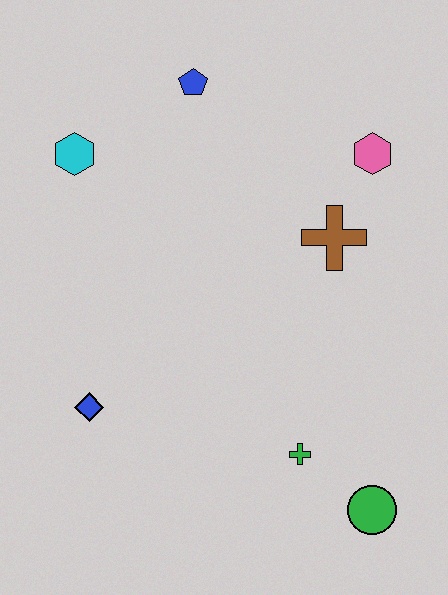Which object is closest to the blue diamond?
The green cross is closest to the blue diamond.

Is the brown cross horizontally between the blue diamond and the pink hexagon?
Yes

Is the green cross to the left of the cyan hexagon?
No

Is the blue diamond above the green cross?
Yes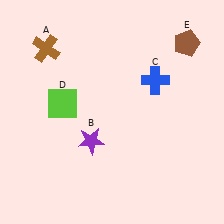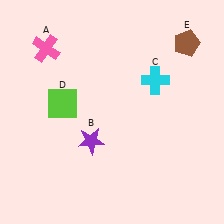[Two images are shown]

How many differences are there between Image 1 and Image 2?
There are 2 differences between the two images.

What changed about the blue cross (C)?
In Image 1, C is blue. In Image 2, it changed to cyan.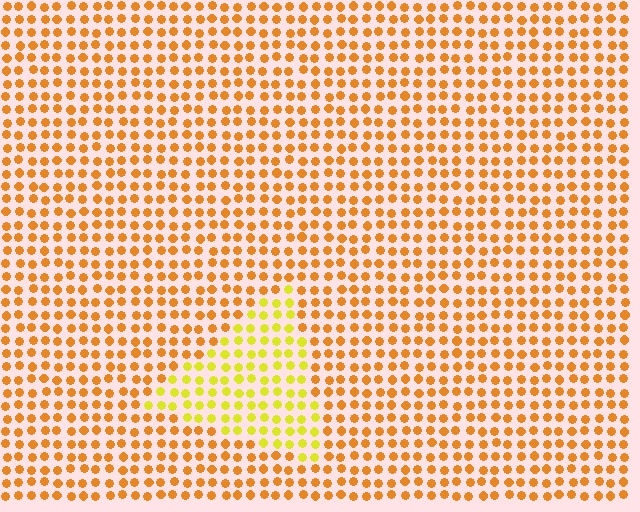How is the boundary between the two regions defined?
The boundary is defined purely by a slight shift in hue (about 33 degrees). Spacing, size, and orientation are identical on both sides.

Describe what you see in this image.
The image is filled with small orange elements in a uniform arrangement. A triangle-shaped region is visible where the elements are tinted to a slightly different hue, forming a subtle color boundary.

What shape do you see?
I see a triangle.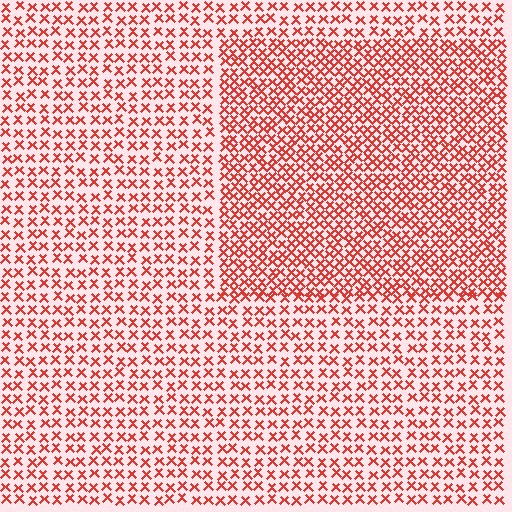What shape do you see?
I see a rectangle.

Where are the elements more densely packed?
The elements are more densely packed inside the rectangle boundary.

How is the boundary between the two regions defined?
The boundary is defined by a change in element density (approximately 1.8x ratio). All elements are the same color, size, and shape.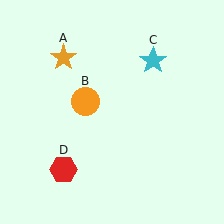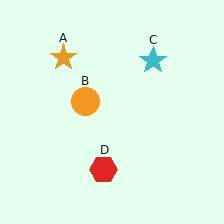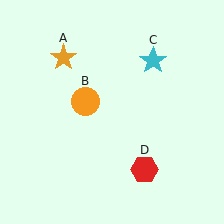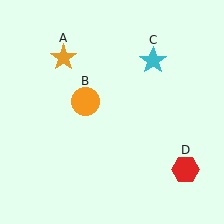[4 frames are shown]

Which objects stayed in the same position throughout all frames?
Orange star (object A) and orange circle (object B) and cyan star (object C) remained stationary.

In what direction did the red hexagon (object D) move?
The red hexagon (object D) moved right.